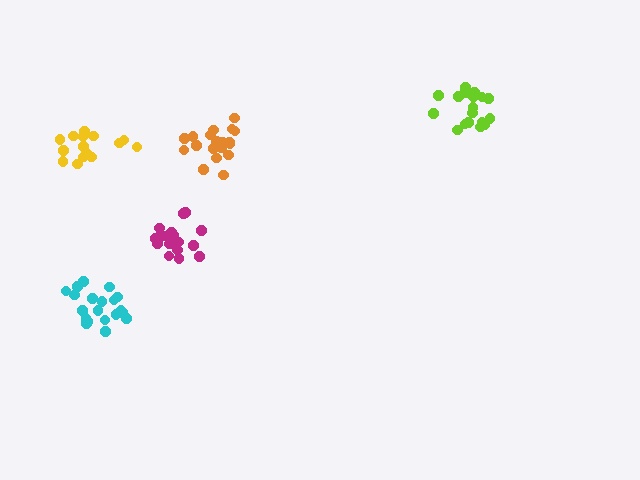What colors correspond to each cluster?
The clusters are colored: orange, lime, cyan, yellow, magenta.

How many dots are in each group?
Group 1: 19 dots, Group 2: 18 dots, Group 3: 21 dots, Group 4: 17 dots, Group 5: 19 dots (94 total).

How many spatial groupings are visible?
There are 5 spatial groupings.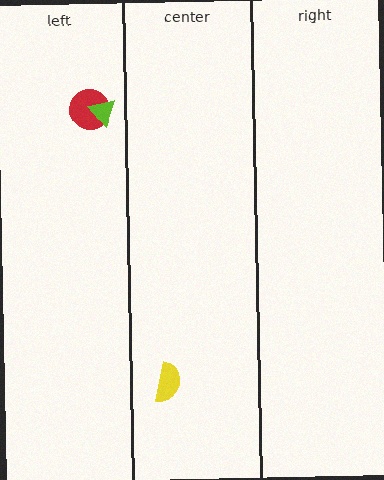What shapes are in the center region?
The yellow semicircle.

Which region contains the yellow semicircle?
The center region.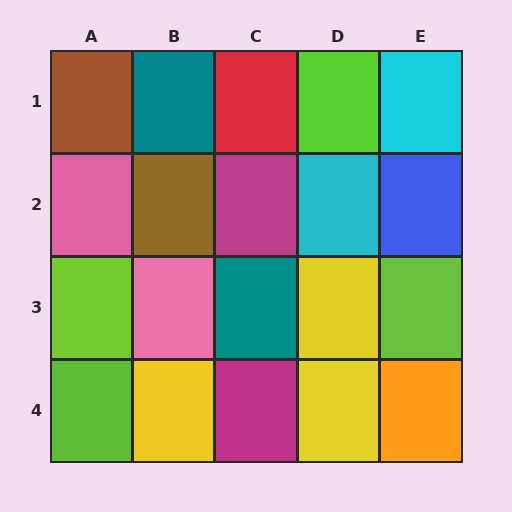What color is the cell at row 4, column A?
Lime.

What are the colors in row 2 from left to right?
Pink, brown, magenta, cyan, blue.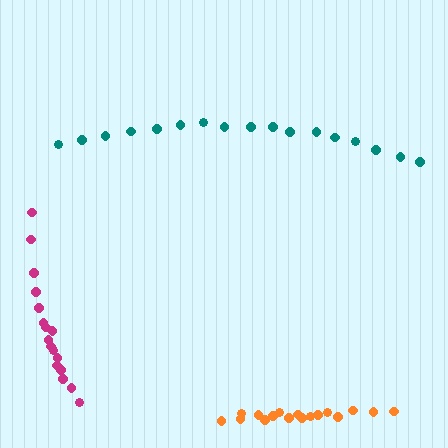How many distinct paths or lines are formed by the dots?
There are 3 distinct paths.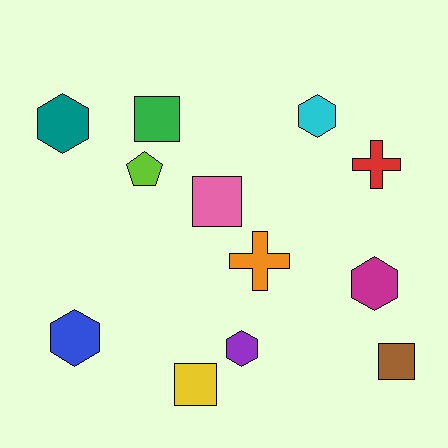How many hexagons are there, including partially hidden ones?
There are 5 hexagons.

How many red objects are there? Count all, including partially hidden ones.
There is 1 red object.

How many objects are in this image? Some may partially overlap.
There are 12 objects.